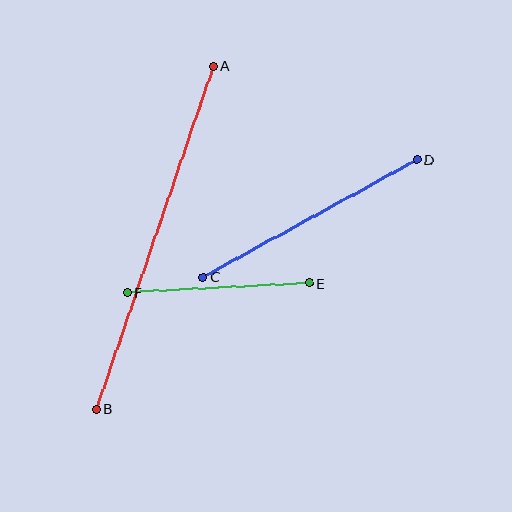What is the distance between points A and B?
The distance is approximately 362 pixels.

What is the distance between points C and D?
The distance is approximately 244 pixels.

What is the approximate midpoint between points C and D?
The midpoint is at approximately (310, 218) pixels.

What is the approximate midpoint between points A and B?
The midpoint is at approximately (155, 238) pixels.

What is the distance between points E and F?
The distance is approximately 182 pixels.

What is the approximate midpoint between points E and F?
The midpoint is at approximately (218, 288) pixels.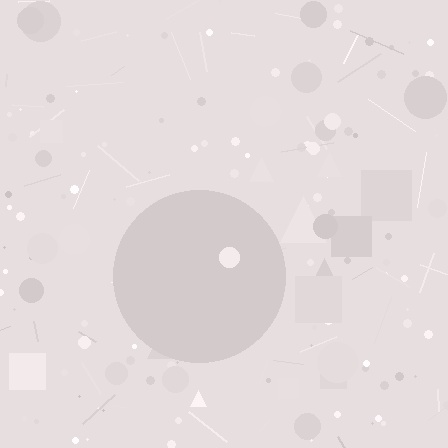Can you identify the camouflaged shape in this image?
The camouflaged shape is a circle.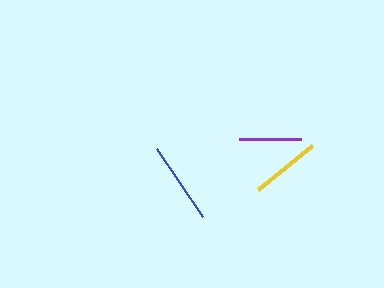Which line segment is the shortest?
The purple line is the shortest at approximately 62 pixels.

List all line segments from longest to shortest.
From longest to shortest: blue, yellow, purple.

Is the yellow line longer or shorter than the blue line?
The blue line is longer than the yellow line.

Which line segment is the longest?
The blue line is the longest at approximately 82 pixels.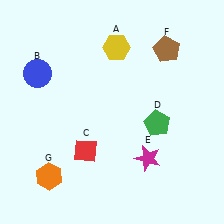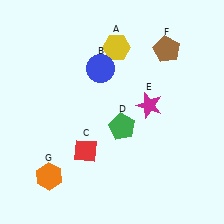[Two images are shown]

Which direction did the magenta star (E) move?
The magenta star (E) moved up.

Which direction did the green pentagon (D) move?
The green pentagon (D) moved left.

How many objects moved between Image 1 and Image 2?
3 objects moved between the two images.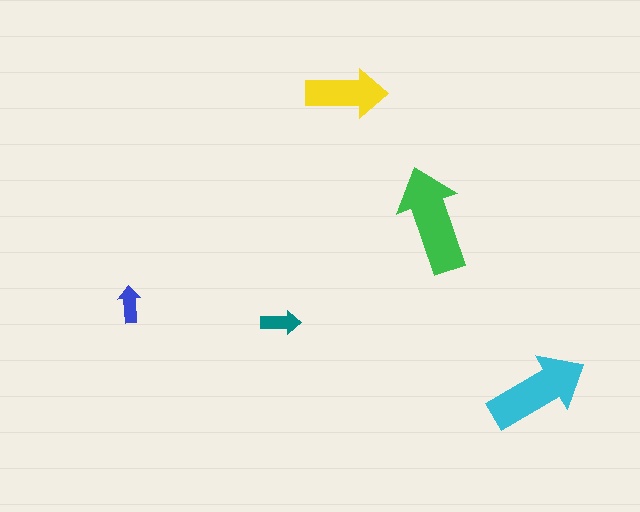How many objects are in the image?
There are 5 objects in the image.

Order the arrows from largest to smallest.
the green one, the cyan one, the yellow one, the teal one, the blue one.